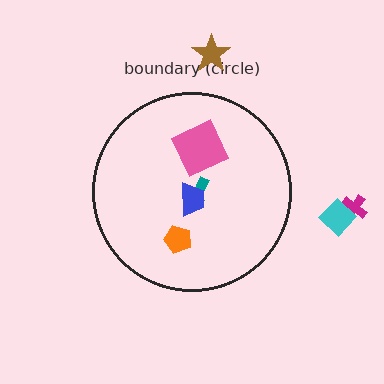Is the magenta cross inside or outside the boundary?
Outside.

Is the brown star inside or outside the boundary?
Outside.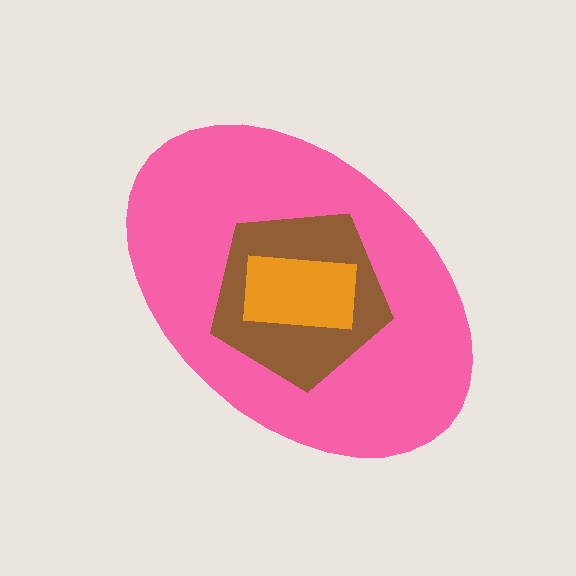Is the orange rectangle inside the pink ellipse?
Yes.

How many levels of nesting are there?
3.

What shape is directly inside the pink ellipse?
The brown pentagon.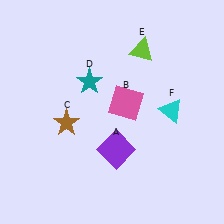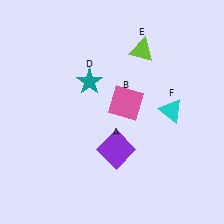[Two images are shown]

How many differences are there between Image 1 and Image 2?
There is 1 difference between the two images.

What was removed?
The brown star (C) was removed in Image 2.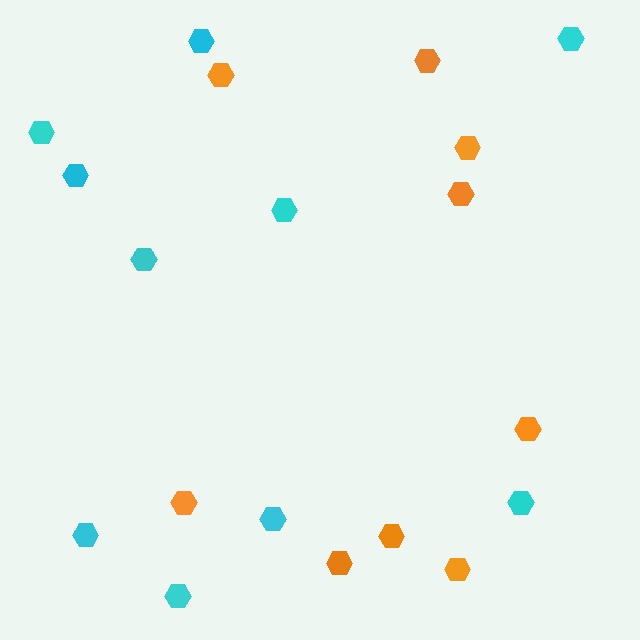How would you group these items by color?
There are 2 groups: one group of orange hexagons (9) and one group of cyan hexagons (10).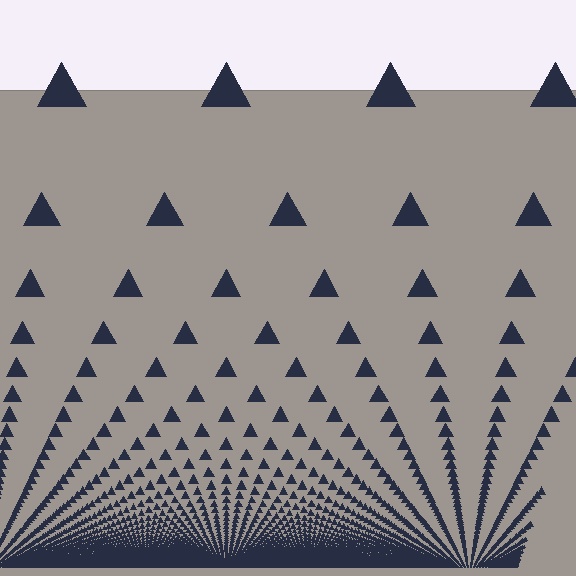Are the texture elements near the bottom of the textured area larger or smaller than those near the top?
Smaller. The gradient is inverted — elements near the bottom are smaller and denser.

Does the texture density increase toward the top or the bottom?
Density increases toward the bottom.